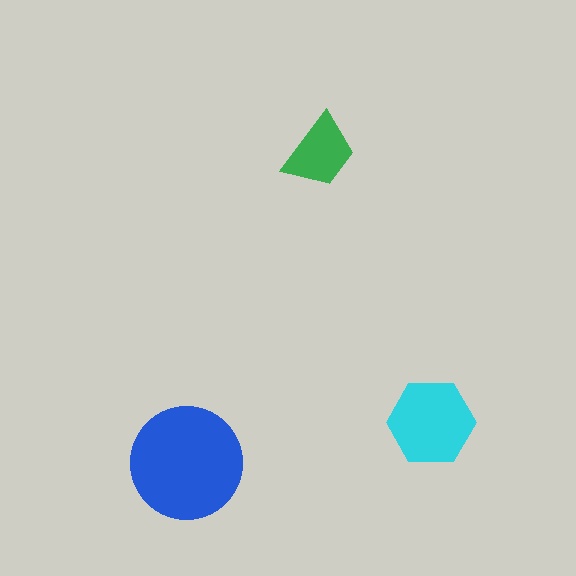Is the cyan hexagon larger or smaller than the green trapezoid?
Larger.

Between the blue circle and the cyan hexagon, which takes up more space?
The blue circle.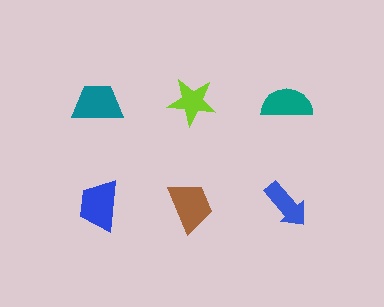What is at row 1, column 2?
A lime star.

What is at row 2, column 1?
A blue trapezoid.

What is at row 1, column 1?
A teal trapezoid.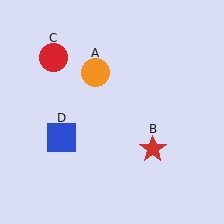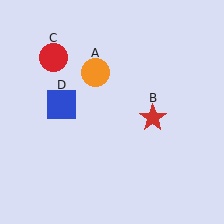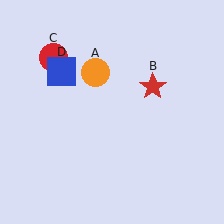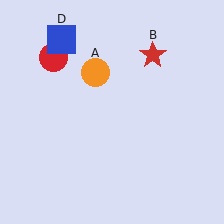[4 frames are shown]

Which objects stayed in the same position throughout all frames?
Orange circle (object A) and red circle (object C) remained stationary.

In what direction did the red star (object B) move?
The red star (object B) moved up.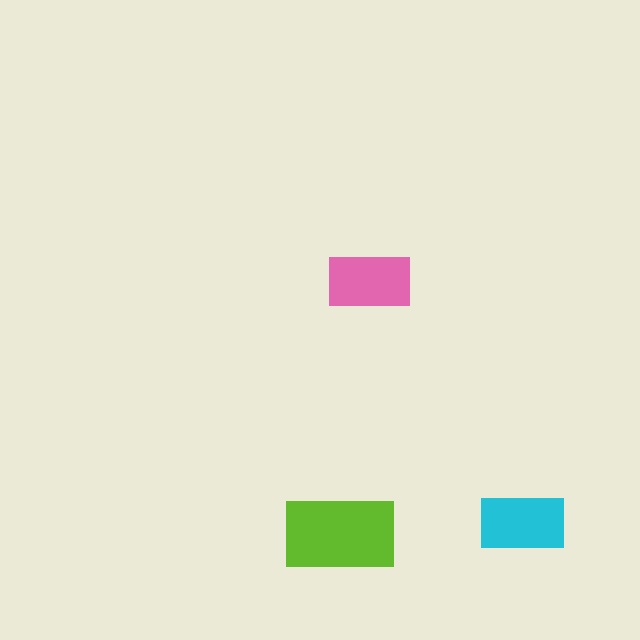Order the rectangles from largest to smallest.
the lime one, the cyan one, the pink one.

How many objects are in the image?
There are 3 objects in the image.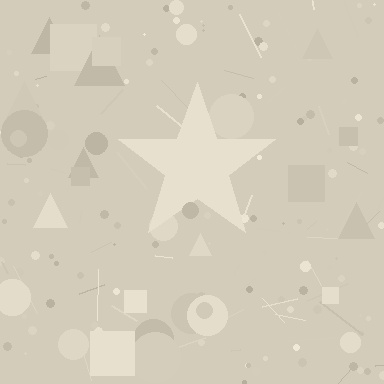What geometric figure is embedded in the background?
A star is embedded in the background.